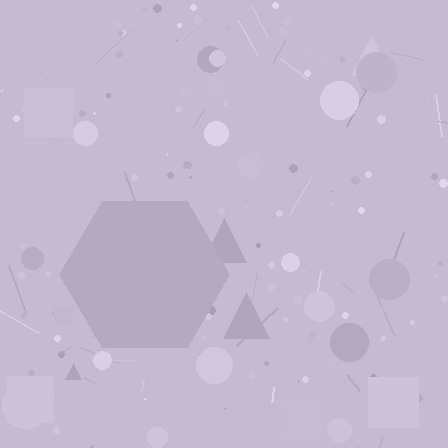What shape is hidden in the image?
A hexagon is hidden in the image.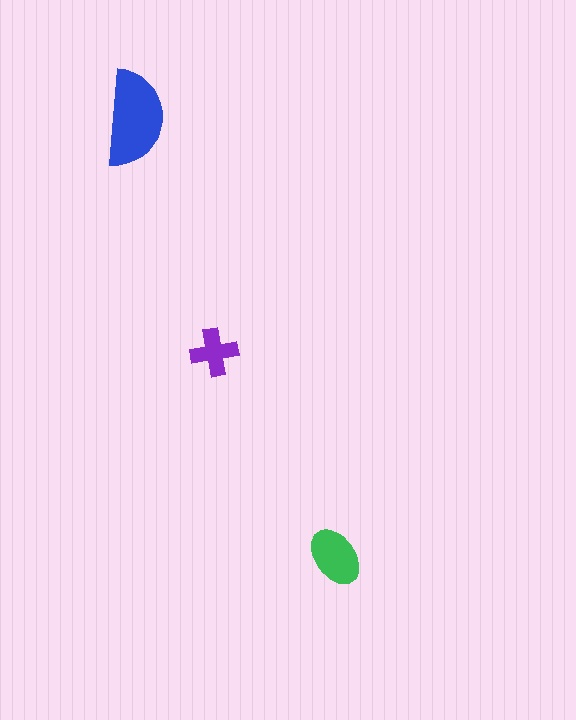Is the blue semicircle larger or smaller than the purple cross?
Larger.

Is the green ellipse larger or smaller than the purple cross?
Larger.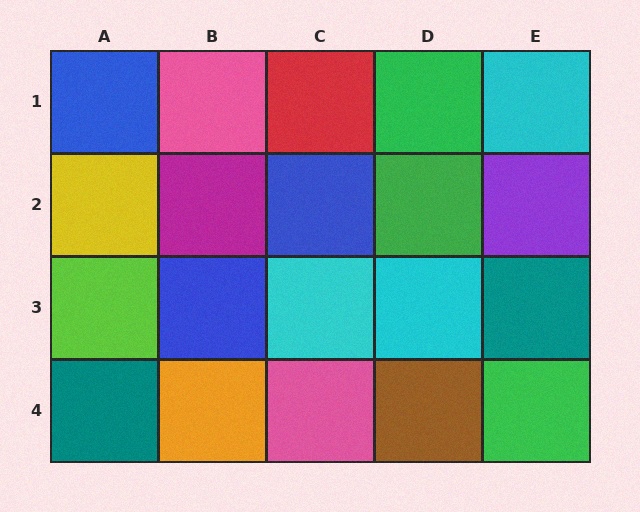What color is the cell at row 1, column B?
Pink.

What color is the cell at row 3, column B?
Blue.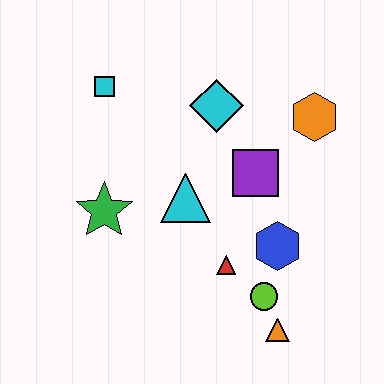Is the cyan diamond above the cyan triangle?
Yes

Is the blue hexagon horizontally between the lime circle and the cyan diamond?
No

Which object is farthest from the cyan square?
The orange triangle is farthest from the cyan square.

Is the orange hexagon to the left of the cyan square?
No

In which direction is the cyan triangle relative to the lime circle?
The cyan triangle is above the lime circle.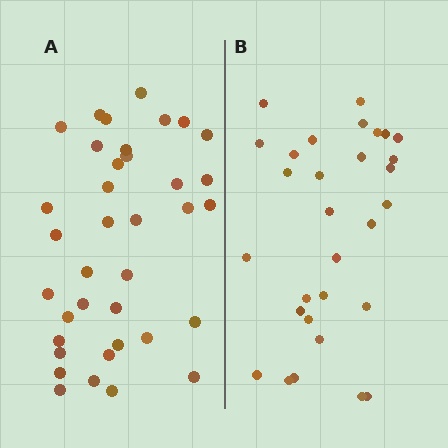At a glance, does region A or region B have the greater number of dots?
Region A (the left region) has more dots.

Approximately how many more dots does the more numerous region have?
Region A has roughly 8 or so more dots than region B.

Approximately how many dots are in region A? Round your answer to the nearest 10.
About 40 dots. (The exact count is 37, which rounds to 40.)